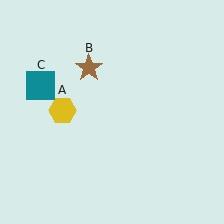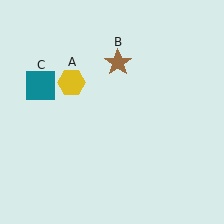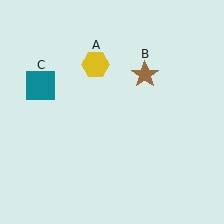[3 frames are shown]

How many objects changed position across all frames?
2 objects changed position: yellow hexagon (object A), brown star (object B).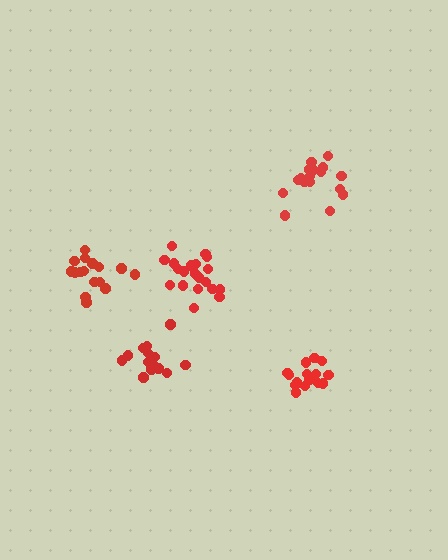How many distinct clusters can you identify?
There are 5 distinct clusters.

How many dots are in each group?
Group 1: 20 dots, Group 2: 15 dots, Group 3: 16 dots, Group 4: 17 dots, Group 5: 15 dots (83 total).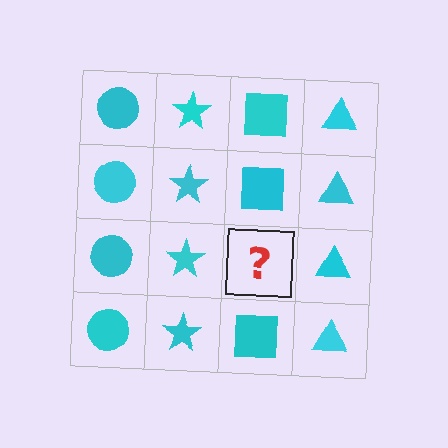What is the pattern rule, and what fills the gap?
The rule is that each column has a consistent shape. The gap should be filled with a cyan square.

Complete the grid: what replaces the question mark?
The question mark should be replaced with a cyan square.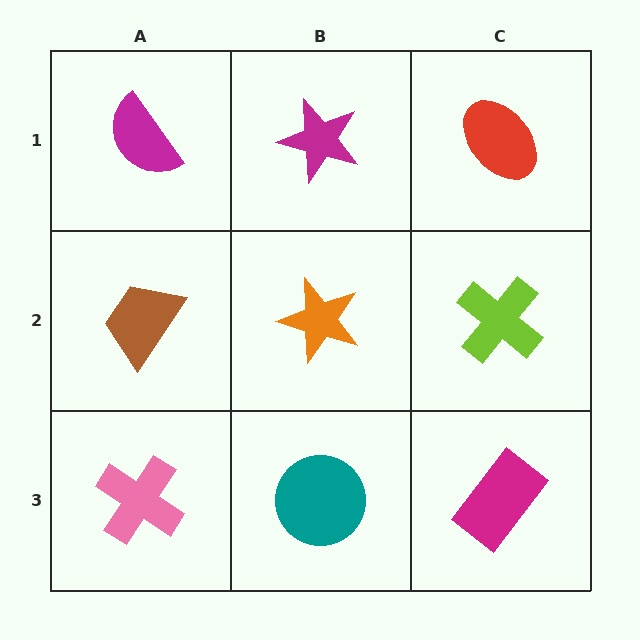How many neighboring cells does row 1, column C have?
2.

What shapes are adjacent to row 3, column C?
A lime cross (row 2, column C), a teal circle (row 3, column B).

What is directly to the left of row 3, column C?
A teal circle.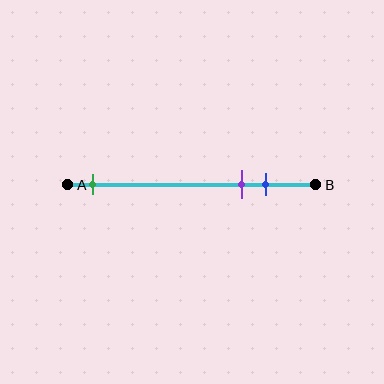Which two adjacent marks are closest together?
The purple and blue marks are the closest adjacent pair.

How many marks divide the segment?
There are 3 marks dividing the segment.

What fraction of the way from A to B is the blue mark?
The blue mark is approximately 80% (0.8) of the way from A to B.